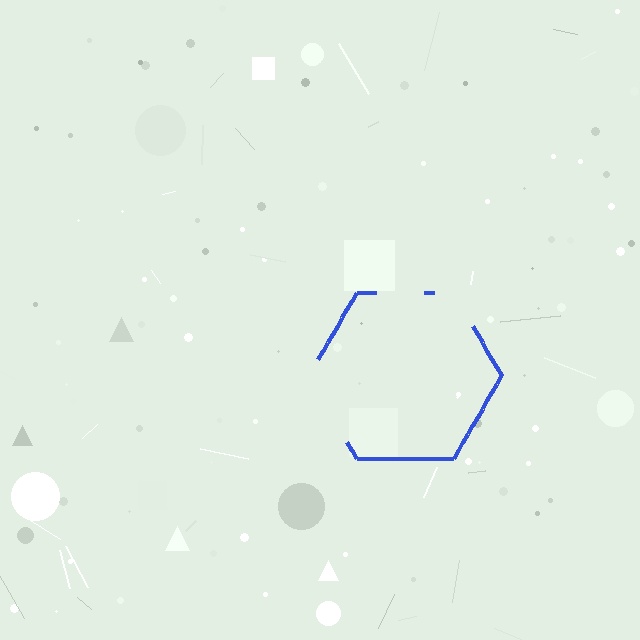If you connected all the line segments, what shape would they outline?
They would outline a hexagon.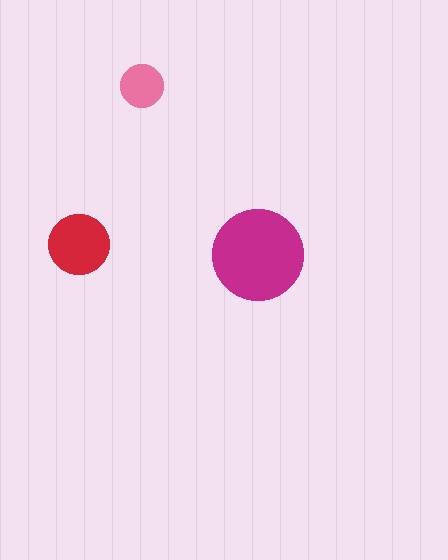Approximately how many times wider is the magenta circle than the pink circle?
About 2 times wider.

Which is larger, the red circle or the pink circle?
The red one.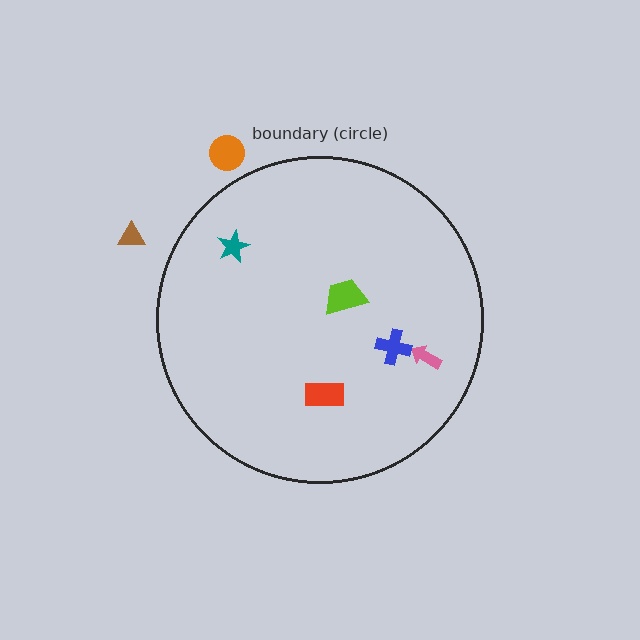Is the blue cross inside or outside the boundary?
Inside.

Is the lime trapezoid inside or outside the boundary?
Inside.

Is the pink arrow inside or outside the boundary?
Inside.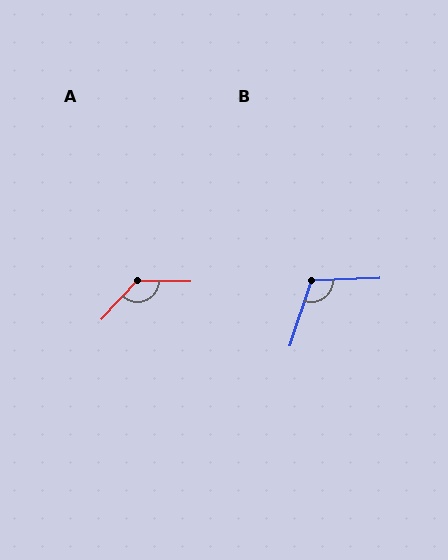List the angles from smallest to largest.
B (111°), A (132°).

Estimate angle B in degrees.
Approximately 111 degrees.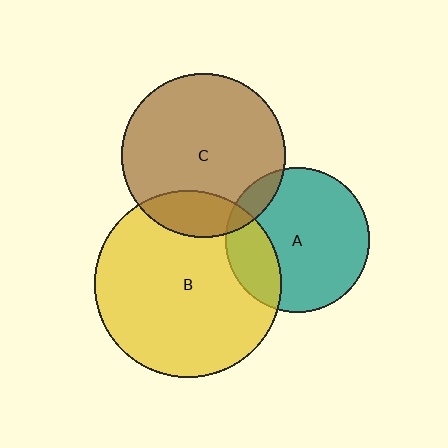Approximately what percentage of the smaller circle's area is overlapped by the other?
Approximately 15%.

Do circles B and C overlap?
Yes.